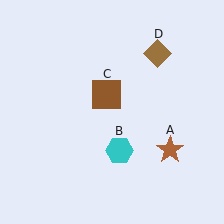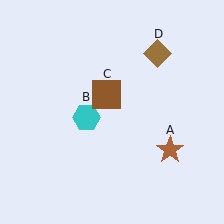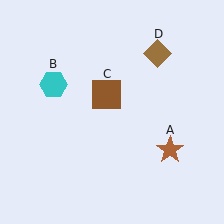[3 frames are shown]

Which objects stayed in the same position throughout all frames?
Brown star (object A) and brown square (object C) and brown diamond (object D) remained stationary.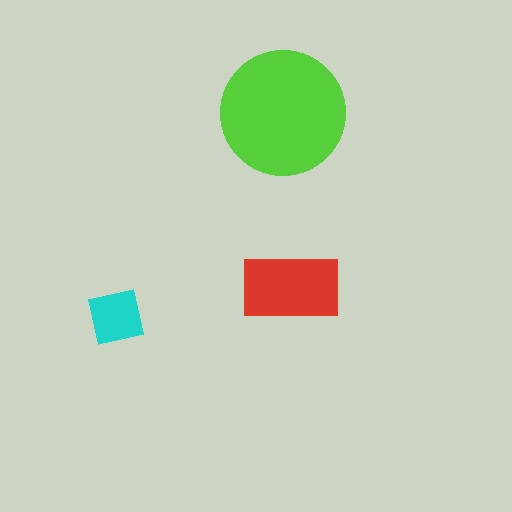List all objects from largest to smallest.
The lime circle, the red rectangle, the cyan square.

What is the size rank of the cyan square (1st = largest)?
3rd.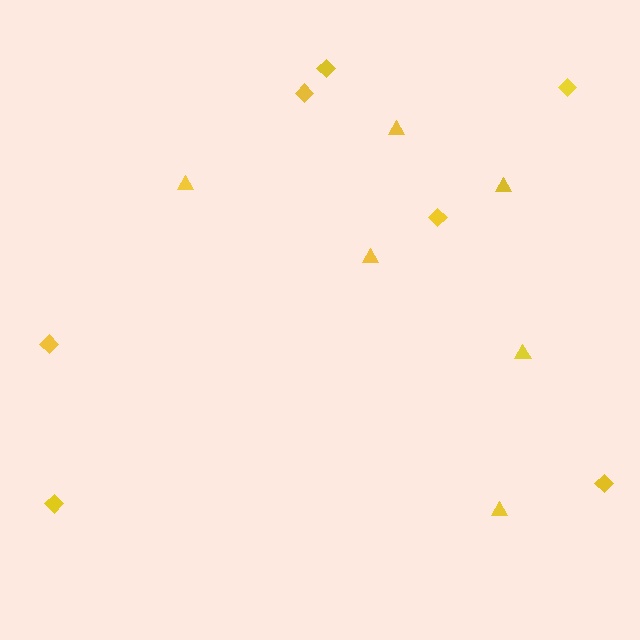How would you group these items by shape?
There are 2 groups: one group of triangles (6) and one group of diamonds (7).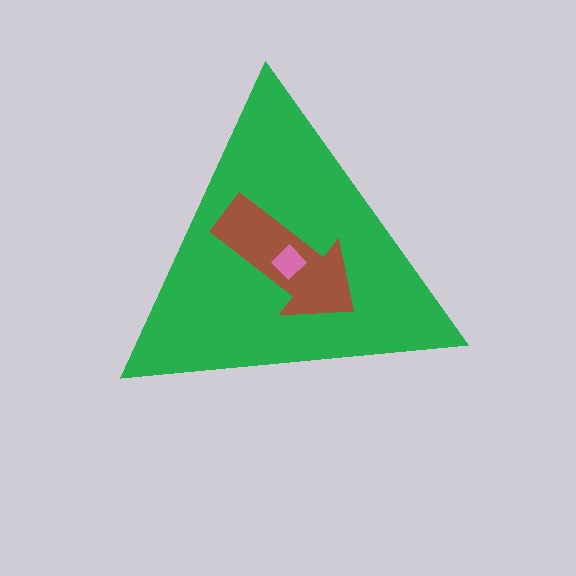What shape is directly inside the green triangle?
The brown arrow.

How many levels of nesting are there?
3.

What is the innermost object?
The pink diamond.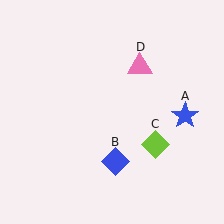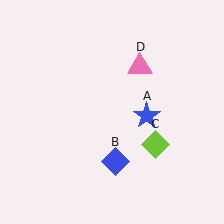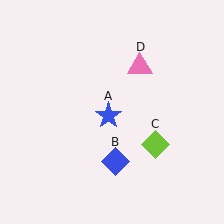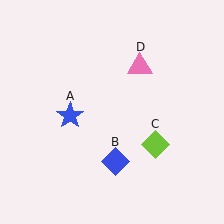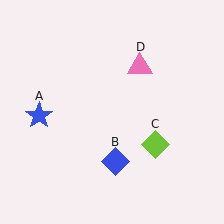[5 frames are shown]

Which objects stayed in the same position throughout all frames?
Blue diamond (object B) and lime diamond (object C) and pink triangle (object D) remained stationary.